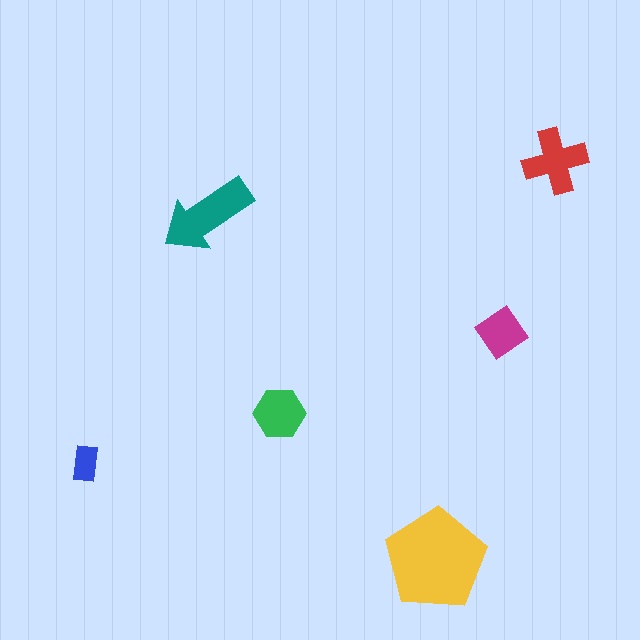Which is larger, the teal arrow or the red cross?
The teal arrow.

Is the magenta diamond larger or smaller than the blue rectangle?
Larger.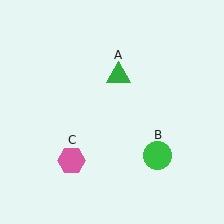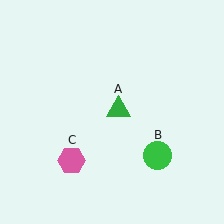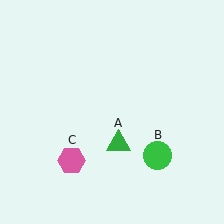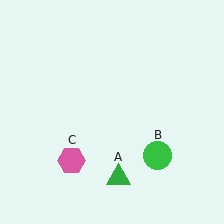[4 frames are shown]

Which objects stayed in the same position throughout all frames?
Green circle (object B) and pink hexagon (object C) remained stationary.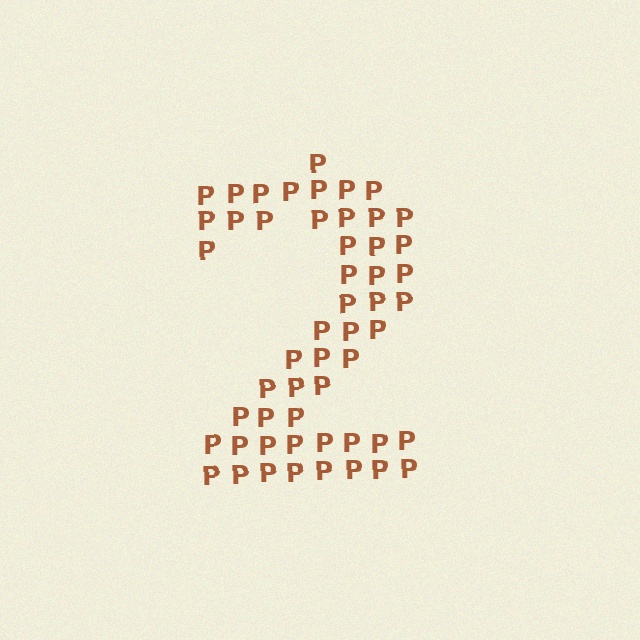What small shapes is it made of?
It is made of small letter P's.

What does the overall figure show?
The overall figure shows the digit 2.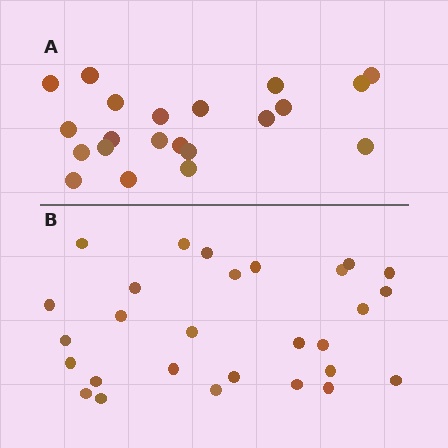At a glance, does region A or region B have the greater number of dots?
Region B (the bottom region) has more dots.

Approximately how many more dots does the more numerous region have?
Region B has roughly 8 or so more dots than region A.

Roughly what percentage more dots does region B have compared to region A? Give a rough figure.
About 35% more.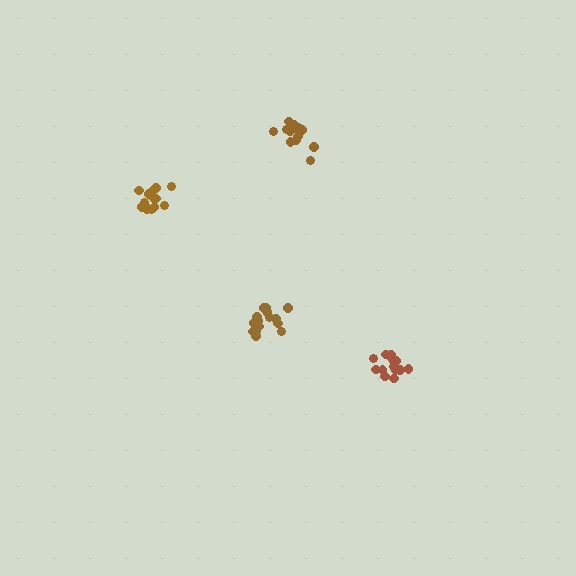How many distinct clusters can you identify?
There are 4 distinct clusters.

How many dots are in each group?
Group 1: 13 dots, Group 2: 15 dots, Group 3: 16 dots, Group 4: 15 dots (59 total).